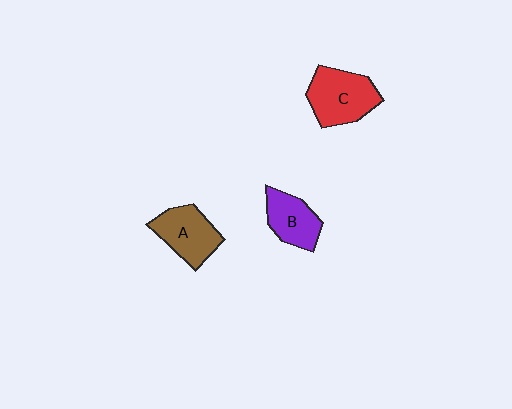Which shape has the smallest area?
Shape B (purple).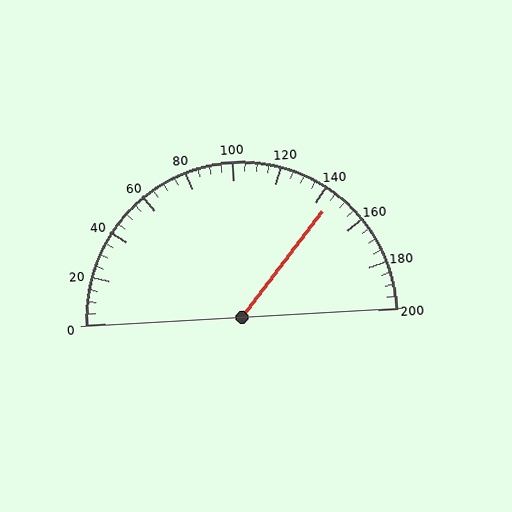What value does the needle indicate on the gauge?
The needle indicates approximately 145.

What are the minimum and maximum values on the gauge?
The gauge ranges from 0 to 200.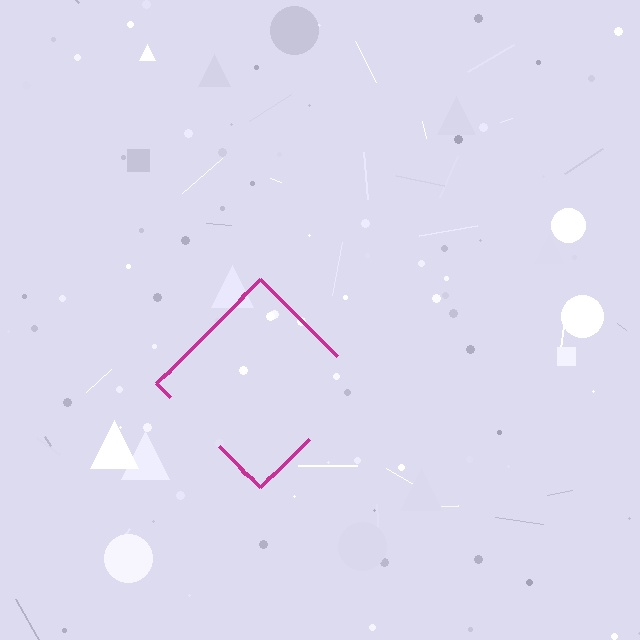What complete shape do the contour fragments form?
The contour fragments form a diamond.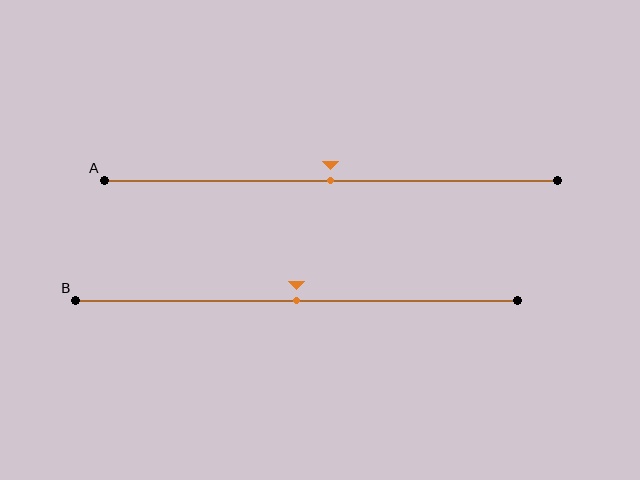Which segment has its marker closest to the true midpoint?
Segment A has its marker closest to the true midpoint.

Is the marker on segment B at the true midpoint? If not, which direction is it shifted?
Yes, the marker on segment B is at the true midpoint.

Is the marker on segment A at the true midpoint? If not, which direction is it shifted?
Yes, the marker on segment A is at the true midpoint.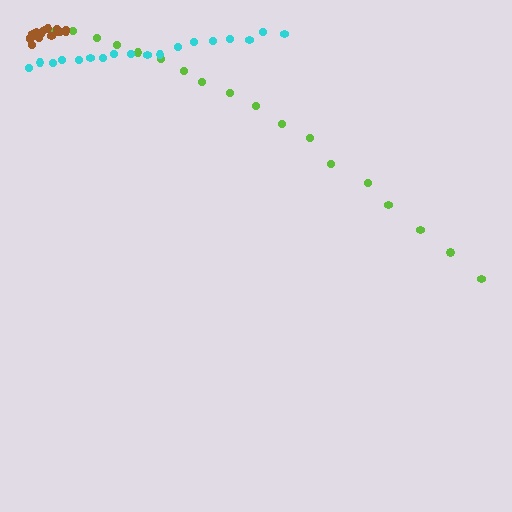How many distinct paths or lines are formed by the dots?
There are 3 distinct paths.